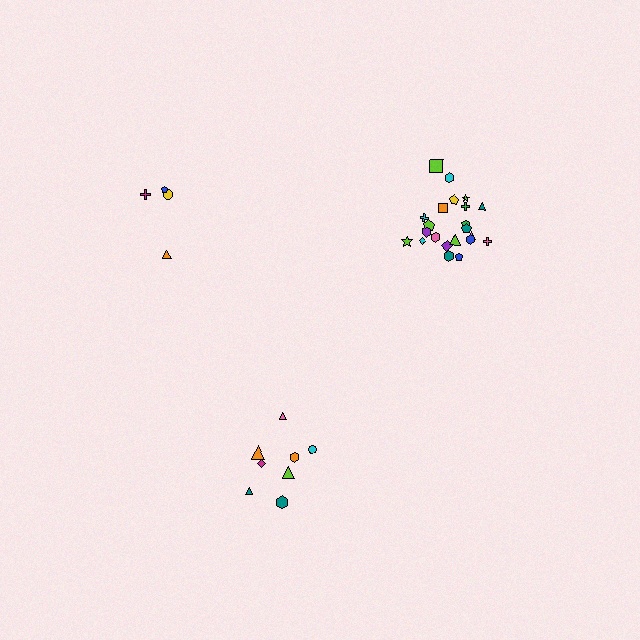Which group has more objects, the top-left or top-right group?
The top-right group.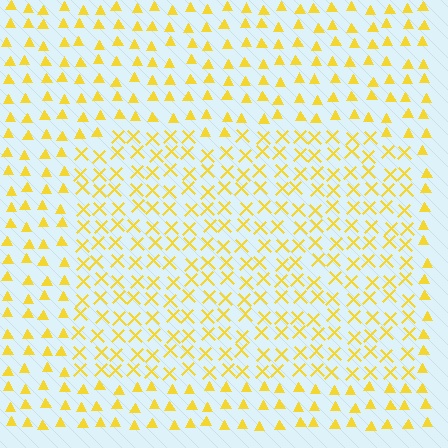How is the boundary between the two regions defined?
The boundary is defined by a change in element shape: X marks inside vs. triangles outside. All elements share the same color and spacing.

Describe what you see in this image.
The image is filled with small yellow elements arranged in a uniform grid. A rectangle-shaped region contains X marks, while the surrounding area contains triangles. The boundary is defined purely by the change in element shape.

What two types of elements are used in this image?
The image uses X marks inside the rectangle region and triangles outside it.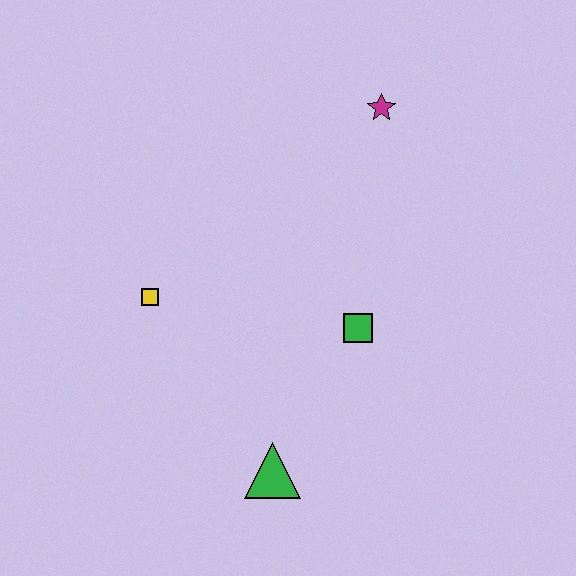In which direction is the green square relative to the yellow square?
The green square is to the right of the yellow square.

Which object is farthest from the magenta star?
The green triangle is farthest from the magenta star.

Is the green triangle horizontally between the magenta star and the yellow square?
Yes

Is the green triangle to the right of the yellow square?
Yes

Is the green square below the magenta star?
Yes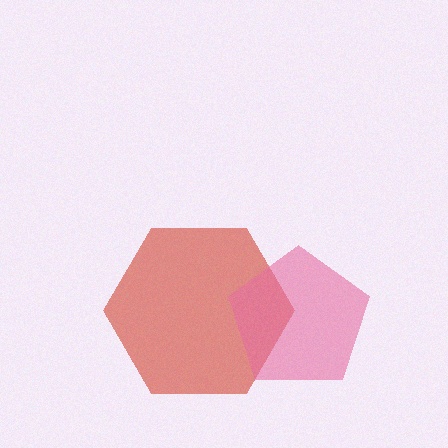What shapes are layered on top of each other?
The layered shapes are: a red hexagon, a pink pentagon.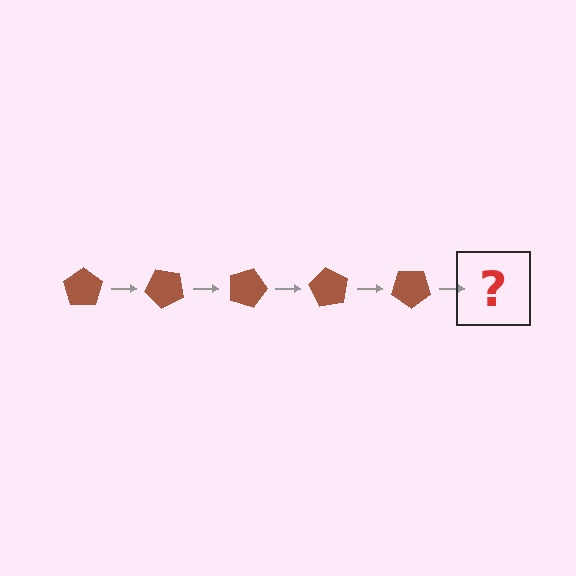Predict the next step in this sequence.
The next step is a brown pentagon rotated 225 degrees.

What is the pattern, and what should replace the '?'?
The pattern is that the pentagon rotates 45 degrees each step. The '?' should be a brown pentagon rotated 225 degrees.